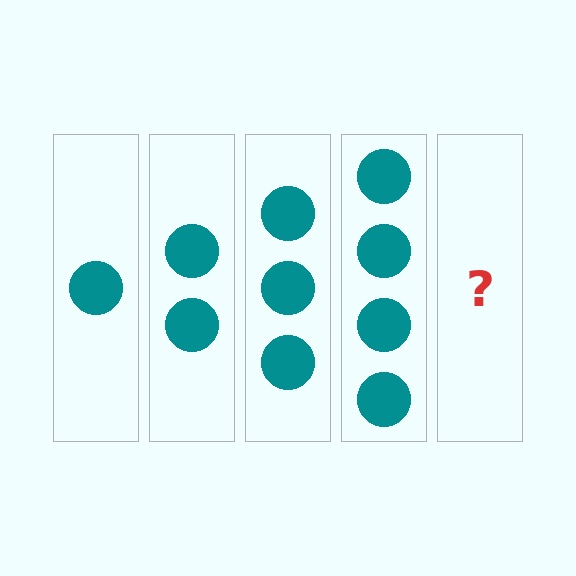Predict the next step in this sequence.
The next step is 5 circles.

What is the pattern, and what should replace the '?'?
The pattern is that each step adds one more circle. The '?' should be 5 circles.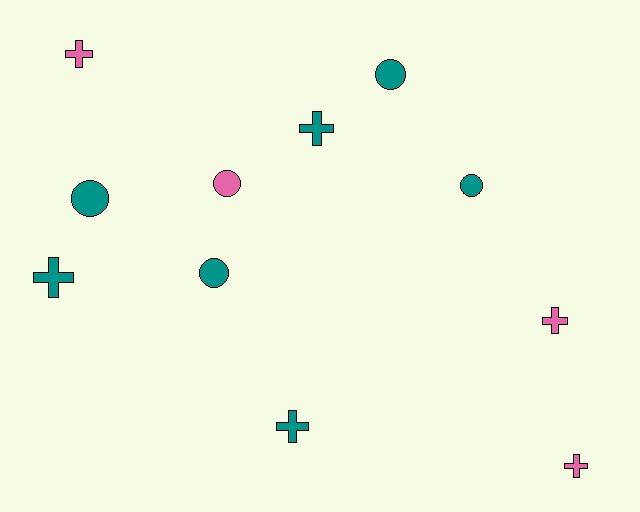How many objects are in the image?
There are 11 objects.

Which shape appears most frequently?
Cross, with 6 objects.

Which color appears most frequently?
Teal, with 7 objects.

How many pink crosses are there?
There are 3 pink crosses.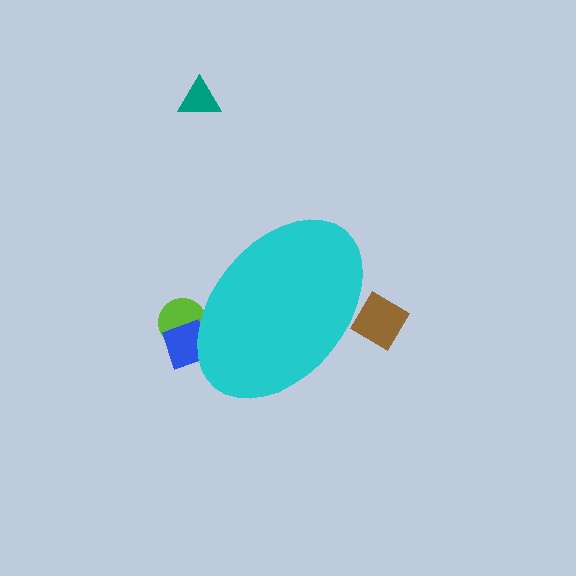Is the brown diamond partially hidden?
Yes, the brown diamond is partially hidden behind the cyan ellipse.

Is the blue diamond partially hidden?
Yes, the blue diamond is partially hidden behind the cyan ellipse.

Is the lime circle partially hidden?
Yes, the lime circle is partially hidden behind the cyan ellipse.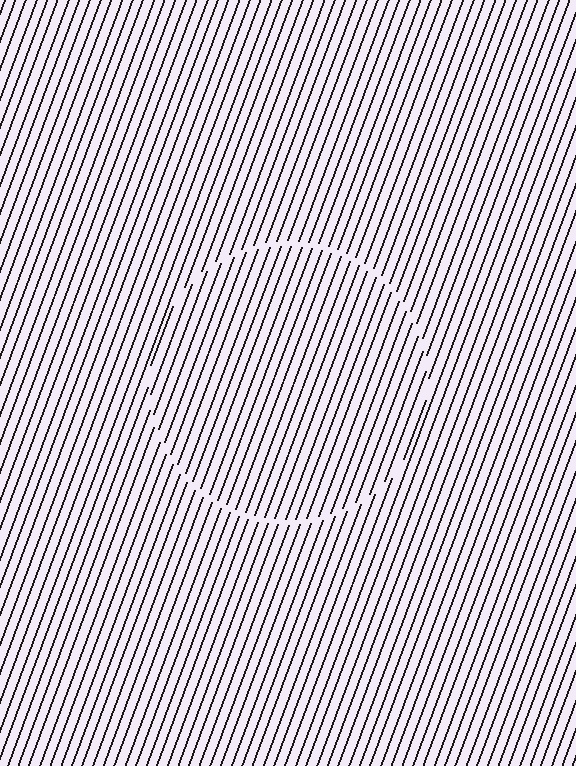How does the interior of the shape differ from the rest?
The interior of the shape contains the same grating, shifted by half a period — the contour is defined by the phase discontinuity where line-ends from the inner and outer gratings abut.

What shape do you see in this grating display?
An illusory circle. The interior of the shape contains the same grating, shifted by half a period — the contour is defined by the phase discontinuity where line-ends from the inner and outer gratings abut.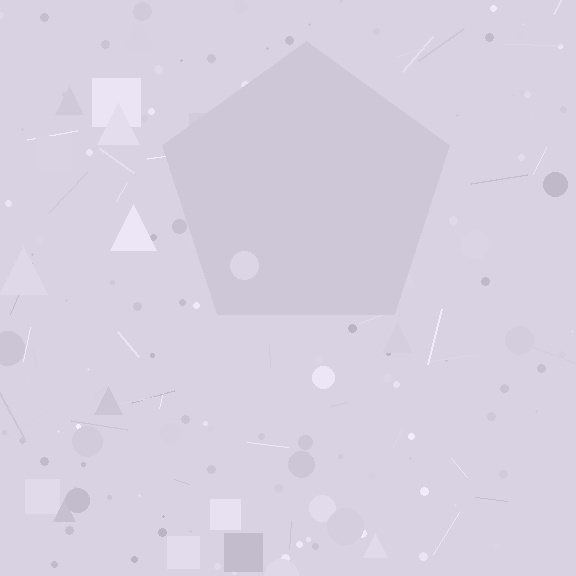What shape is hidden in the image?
A pentagon is hidden in the image.